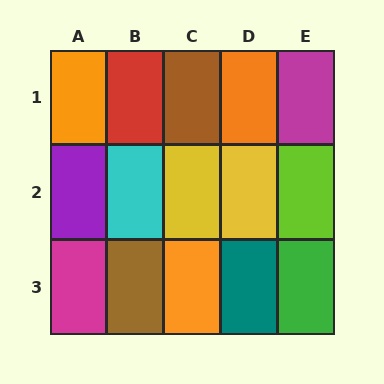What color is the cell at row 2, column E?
Lime.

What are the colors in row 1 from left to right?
Orange, red, brown, orange, magenta.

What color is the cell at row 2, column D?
Yellow.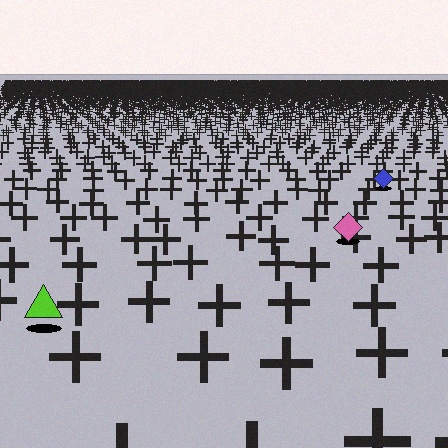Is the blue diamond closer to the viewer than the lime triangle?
No. The lime triangle is closer — you can tell from the texture gradient: the ground texture is coarser near it.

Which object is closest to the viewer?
The lime triangle is closest. The texture marks near it are larger and more spread out.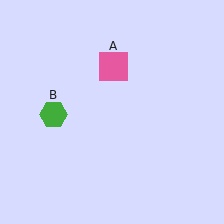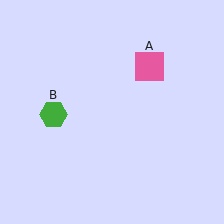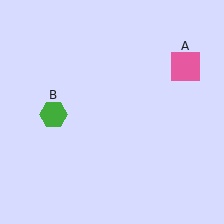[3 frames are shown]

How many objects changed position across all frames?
1 object changed position: pink square (object A).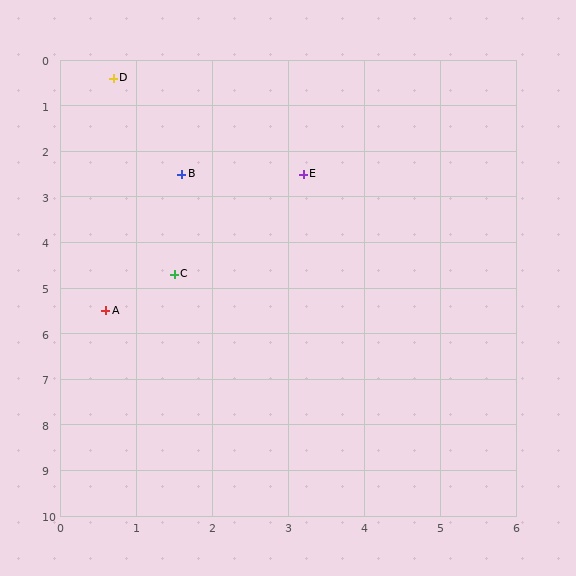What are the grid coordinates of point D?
Point D is at approximately (0.7, 0.4).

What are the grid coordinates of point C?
Point C is at approximately (1.5, 4.7).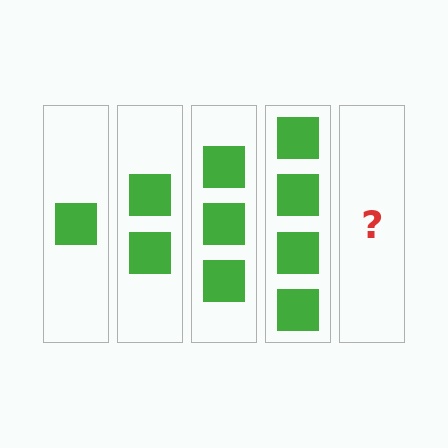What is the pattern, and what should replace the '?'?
The pattern is that each step adds one more square. The '?' should be 5 squares.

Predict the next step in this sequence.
The next step is 5 squares.